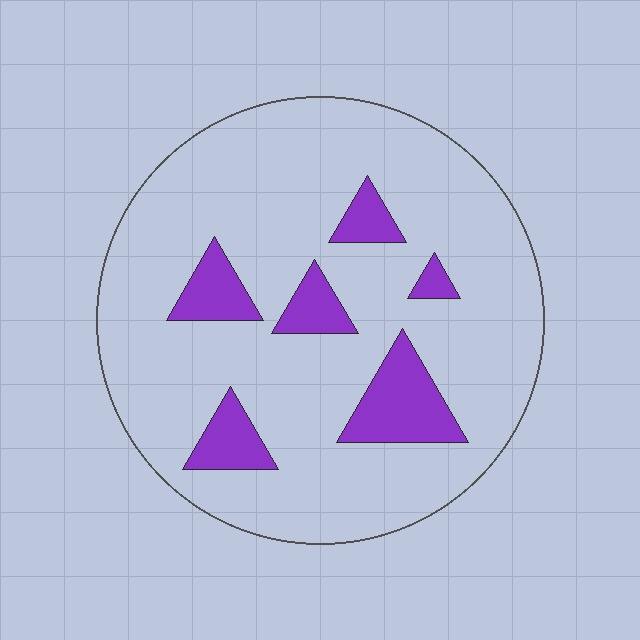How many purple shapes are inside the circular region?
6.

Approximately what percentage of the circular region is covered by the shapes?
Approximately 15%.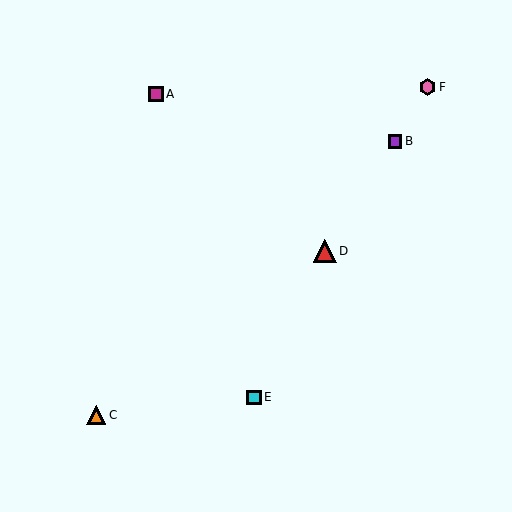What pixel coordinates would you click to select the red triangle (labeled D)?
Click at (325, 251) to select the red triangle D.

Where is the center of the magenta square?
The center of the magenta square is at (156, 94).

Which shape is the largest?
The red triangle (labeled D) is the largest.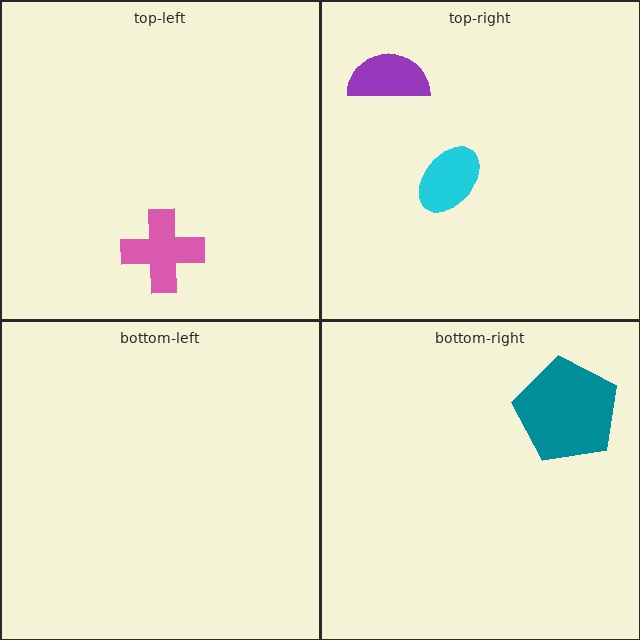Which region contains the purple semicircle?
The top-right region.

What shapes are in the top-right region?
The cyan ellipse, the purple semicircle.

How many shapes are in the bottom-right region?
1.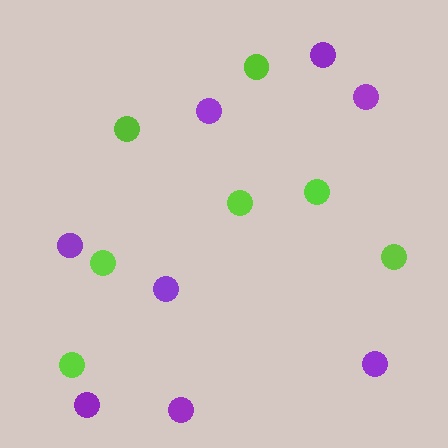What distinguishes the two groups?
There are 2 groups: one group of lime circles (7) and one group of purple circles (8).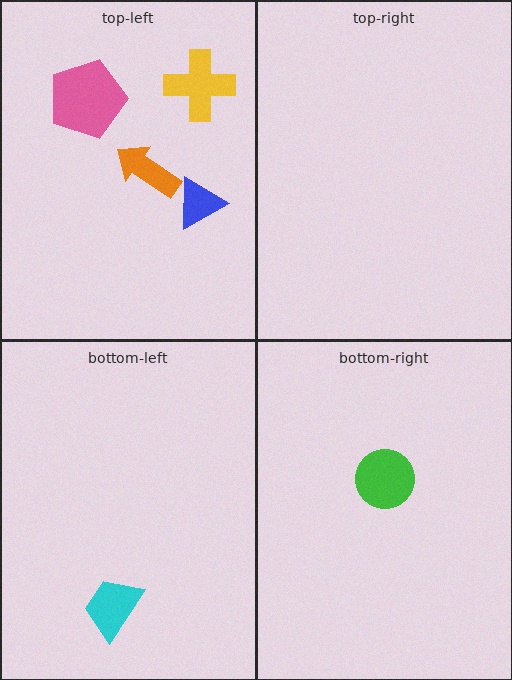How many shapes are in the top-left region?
4.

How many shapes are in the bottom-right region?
1.